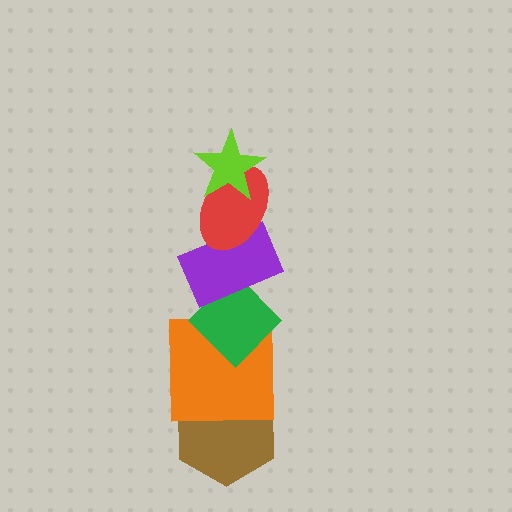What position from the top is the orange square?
The orange square is 5th from the top.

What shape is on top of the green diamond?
The purple rectangle is on top of the green diamond.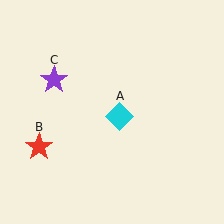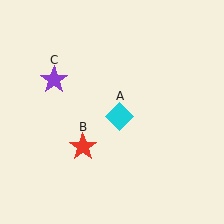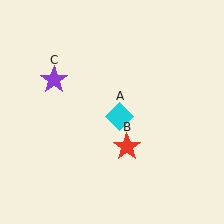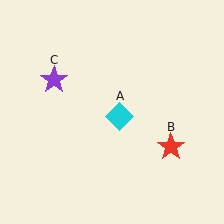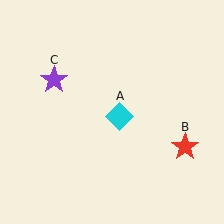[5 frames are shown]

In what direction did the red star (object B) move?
The red star (object B) moved right.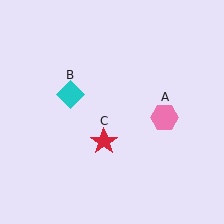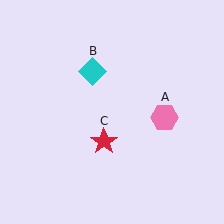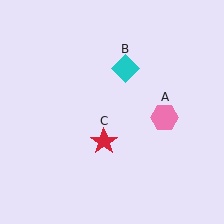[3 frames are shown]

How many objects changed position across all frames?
1 object changed position: cyan diamond (object B).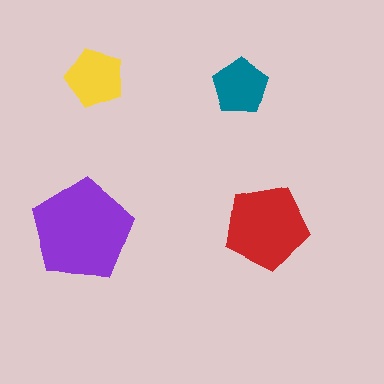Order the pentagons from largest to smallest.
the purple one, the red one, the yellow one, the teal one.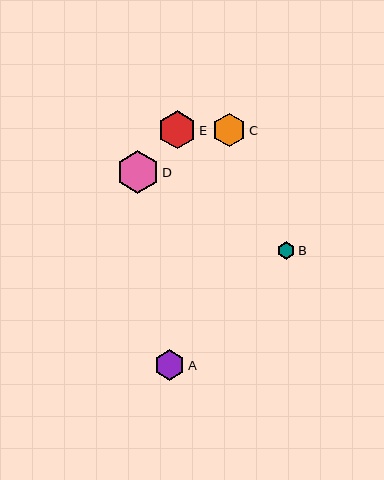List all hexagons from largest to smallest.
From largest to smallest: D, E, C, A, B.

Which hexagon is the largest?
Hexagon D is the largest with a size of approximately 43 pixels.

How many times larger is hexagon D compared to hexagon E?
Hexagon D is approximately 1.1 times the size of hexagon E.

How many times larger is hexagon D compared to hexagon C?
Hexagon D is approximately 1.3 times the size of hexagon C.